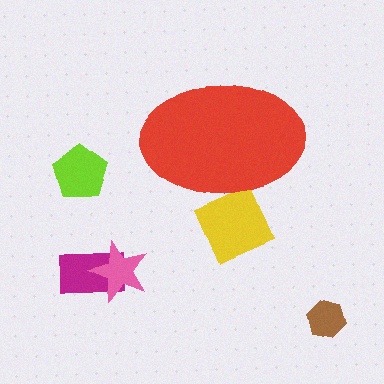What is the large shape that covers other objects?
A red ellipse.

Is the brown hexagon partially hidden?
No, the brown hexagon is fully visible.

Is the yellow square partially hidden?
Yes, the yellow square is partially hidden behind the red ellipse.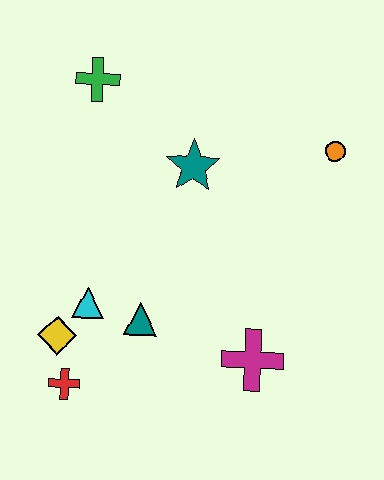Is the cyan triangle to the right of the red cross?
Yes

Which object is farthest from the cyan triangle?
The orange circle is farthest from the cyan triangle.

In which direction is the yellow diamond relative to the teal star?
The yellow diamond is below the teal star.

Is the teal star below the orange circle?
Yes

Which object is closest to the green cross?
The teal star is closest to the green cross.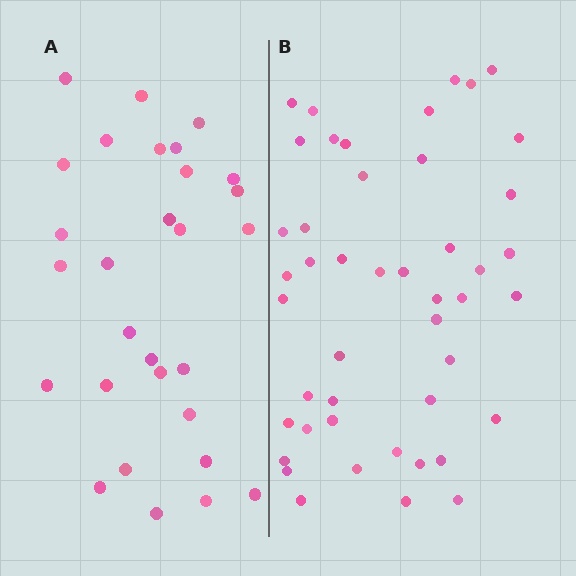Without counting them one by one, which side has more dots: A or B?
Region B (the right region) has more dots.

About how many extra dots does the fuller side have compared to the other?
Region B has approximately 15 more dots than region A.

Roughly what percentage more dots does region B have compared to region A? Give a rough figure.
About 60% more.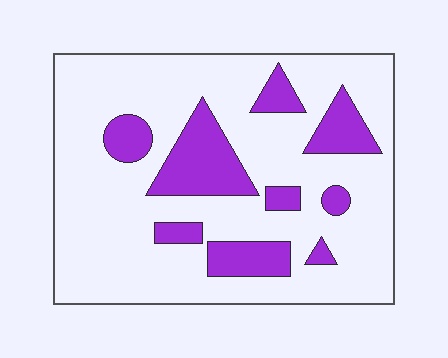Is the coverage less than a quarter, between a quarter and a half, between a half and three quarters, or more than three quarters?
Less than a quarter.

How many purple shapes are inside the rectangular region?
9.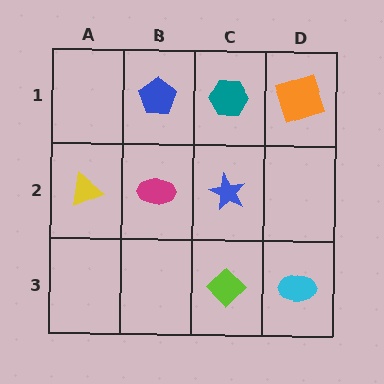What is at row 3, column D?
A cyan ellipse.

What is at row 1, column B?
A blue pentagon.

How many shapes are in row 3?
2 shapes.